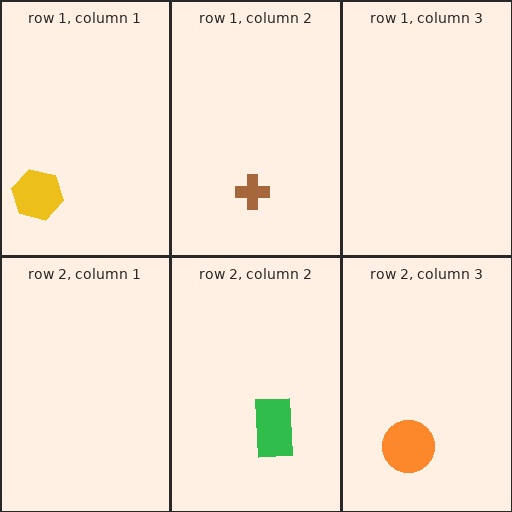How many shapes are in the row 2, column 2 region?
1.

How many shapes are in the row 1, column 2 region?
1.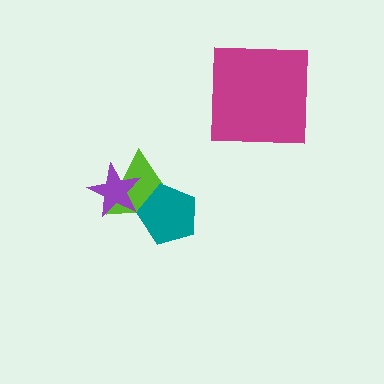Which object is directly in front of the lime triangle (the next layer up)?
The purple star is directly in front of the lime triangle.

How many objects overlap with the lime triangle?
2 objects overlap with the lime triangle.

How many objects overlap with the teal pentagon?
1 object overlaps with the teal pentagon.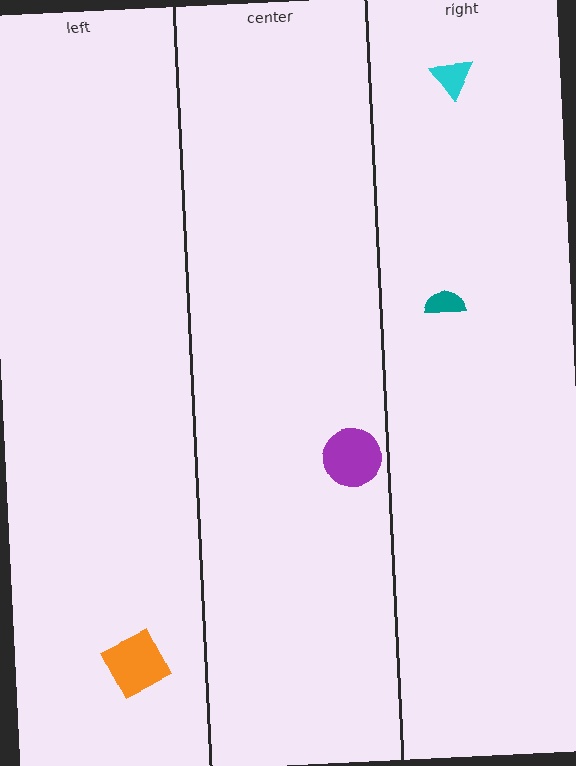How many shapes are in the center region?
1.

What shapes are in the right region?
The cyan triangle, the teal semicircle.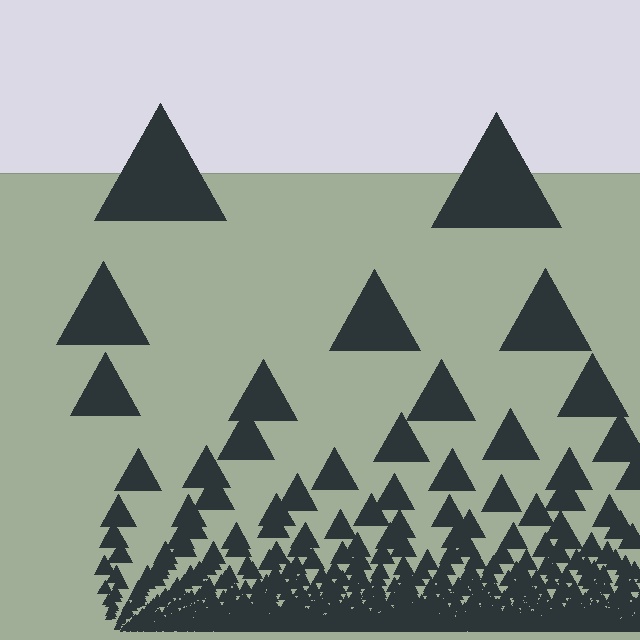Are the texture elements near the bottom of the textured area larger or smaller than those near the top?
Smaller. The gradient is inverted — elements near the bottom are smaller and denser.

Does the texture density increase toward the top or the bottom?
Density increases toward the bottom.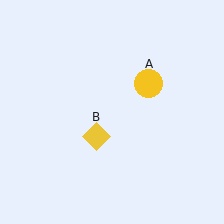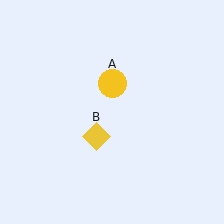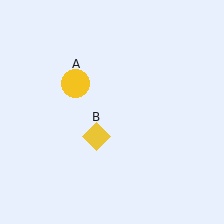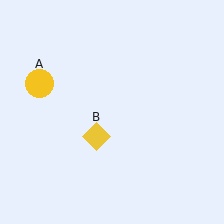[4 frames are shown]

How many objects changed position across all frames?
1 object changed position: yellow circle (object A).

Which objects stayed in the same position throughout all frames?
Yellow diamond (object B) remained stationary.